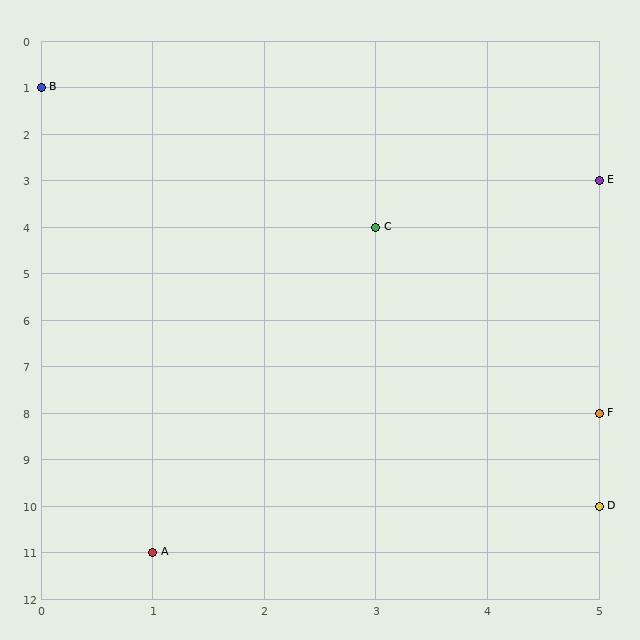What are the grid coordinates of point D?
Point D is at grid coordinates (5, 10).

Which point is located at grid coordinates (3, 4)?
Point C is at (3, 4).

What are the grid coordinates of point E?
Point E is at grid coordinates (5, 3).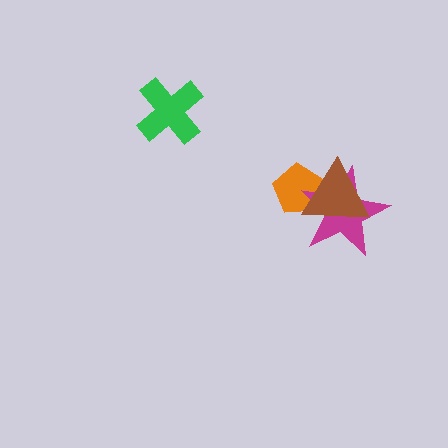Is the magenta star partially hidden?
Yes, it is partially covered by another shape.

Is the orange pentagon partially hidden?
Yes, it is partially covered by another shape.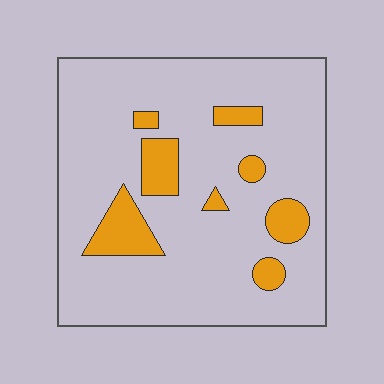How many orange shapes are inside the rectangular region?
8.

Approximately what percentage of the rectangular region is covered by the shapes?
Approximately 15%.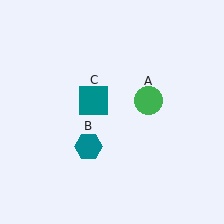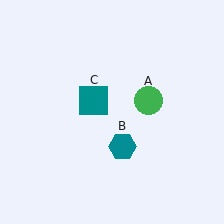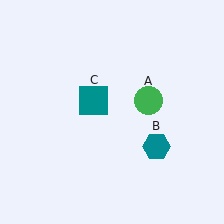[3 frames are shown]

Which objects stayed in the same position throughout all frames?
Green circle (object A) and teal square (object C) remained stationary.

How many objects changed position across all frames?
1 object changed position: teal hexagon (object B).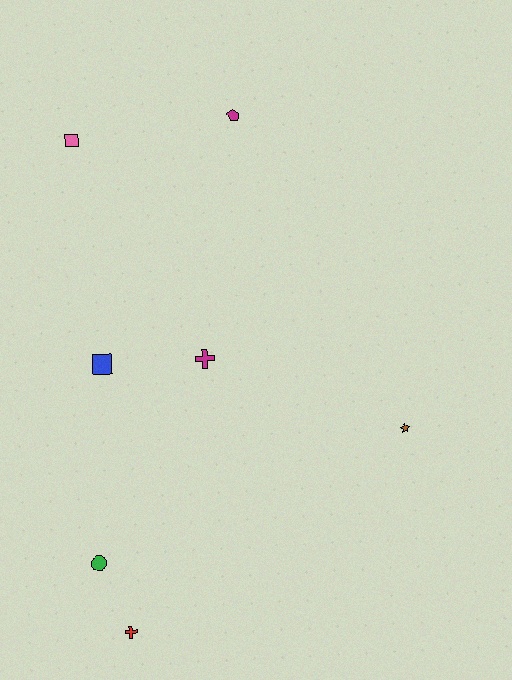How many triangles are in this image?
There are no triangles.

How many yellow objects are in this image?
There are no yellow objects.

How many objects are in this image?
There are 7 objects.